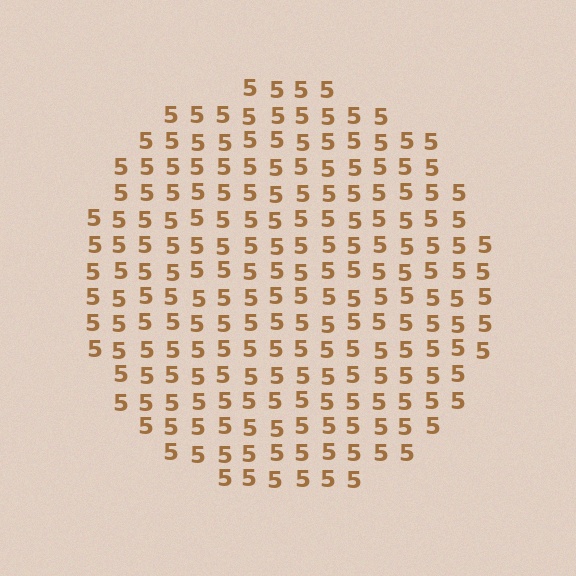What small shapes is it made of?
It is made of small digit 5's.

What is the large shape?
The large shape is a circle.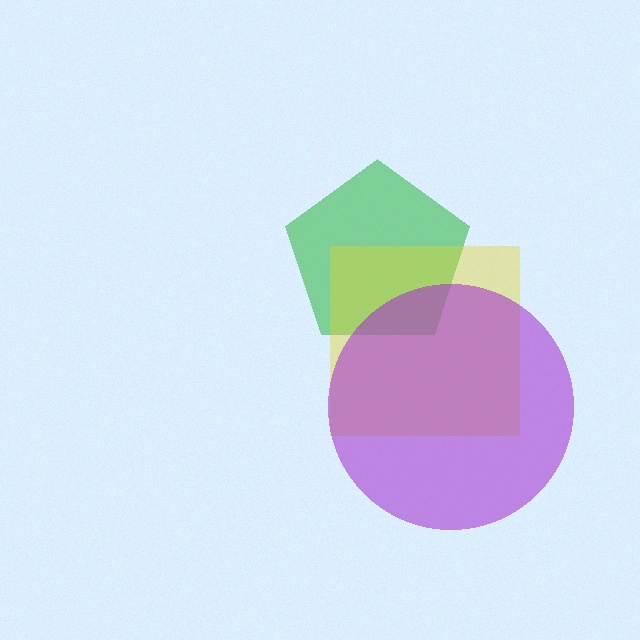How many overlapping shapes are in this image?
There are 3 overlapping shapes in the image.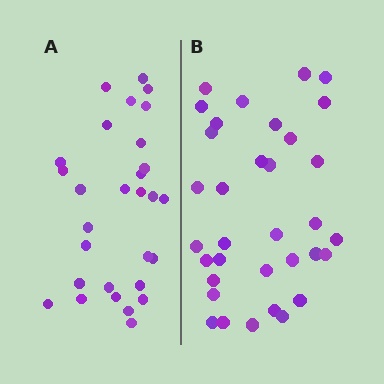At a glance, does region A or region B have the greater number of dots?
Region B (the right region) has more dots.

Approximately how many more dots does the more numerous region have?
Region B has about 5 more dots than region A.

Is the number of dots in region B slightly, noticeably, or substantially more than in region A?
Region B has only slightly more — the two regions are fairly close. The ratio is roughly 1.2 to 1.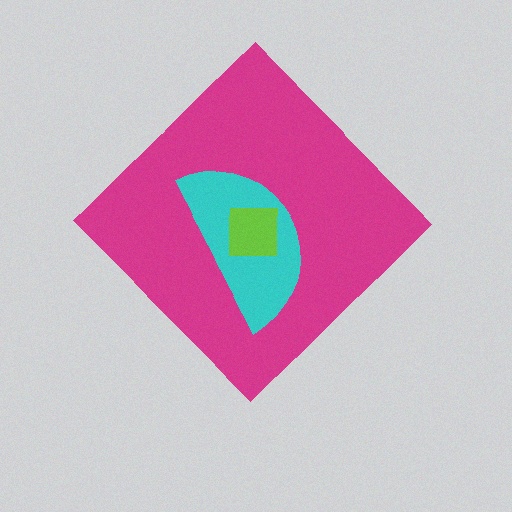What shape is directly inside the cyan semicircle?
The lime square.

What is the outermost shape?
The magenta diamond.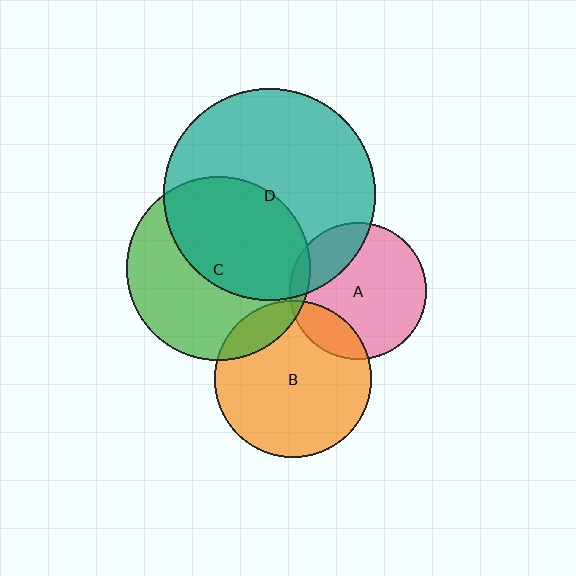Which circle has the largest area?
Circle D (teal).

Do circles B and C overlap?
Yes.